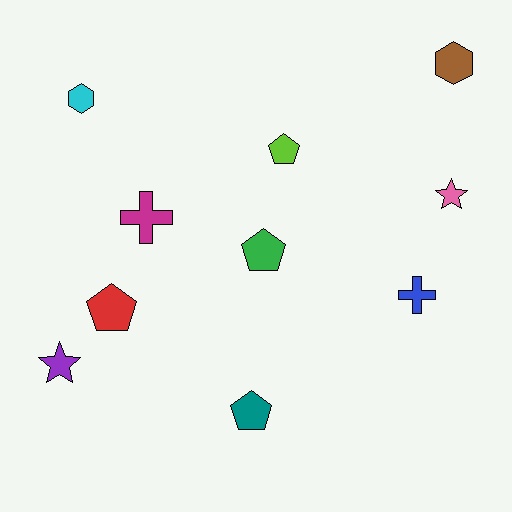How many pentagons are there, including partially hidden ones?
There are 4 pentagons.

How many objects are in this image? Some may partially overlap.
There are 10 objects.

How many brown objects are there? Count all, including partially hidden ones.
There is 1 brown object.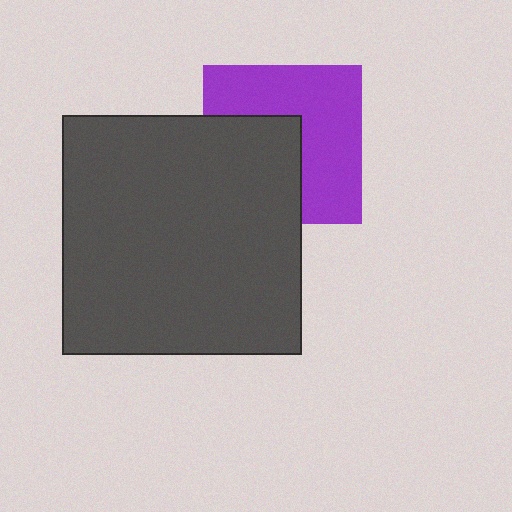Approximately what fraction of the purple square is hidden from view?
Roughly 42% of the purple square is hidden behind the dark gray square.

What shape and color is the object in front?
The object in front is a dark gray square.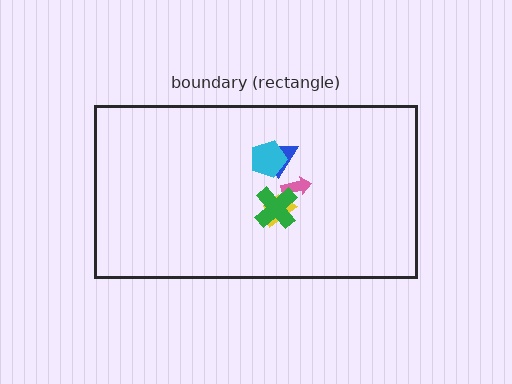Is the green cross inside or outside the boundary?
Inside.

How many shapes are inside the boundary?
5 inside, 0 outside.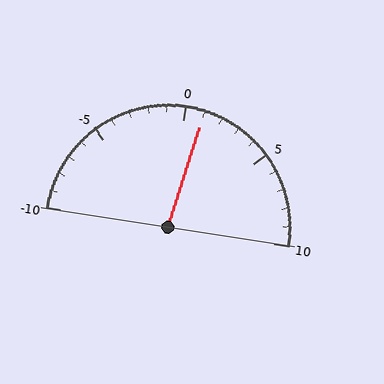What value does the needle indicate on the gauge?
The needle indicates approximately 1.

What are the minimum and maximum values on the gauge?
The gauge ranges from -10 to 10.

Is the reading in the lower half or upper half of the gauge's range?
The reading is in the upper half of the range (-10 to 10).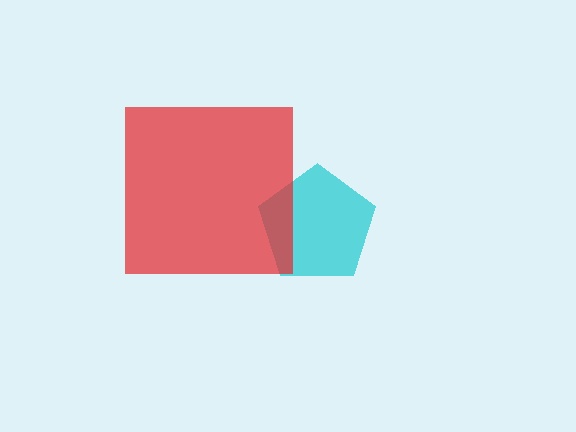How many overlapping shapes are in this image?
There are 2 overlapping shapes in the image.